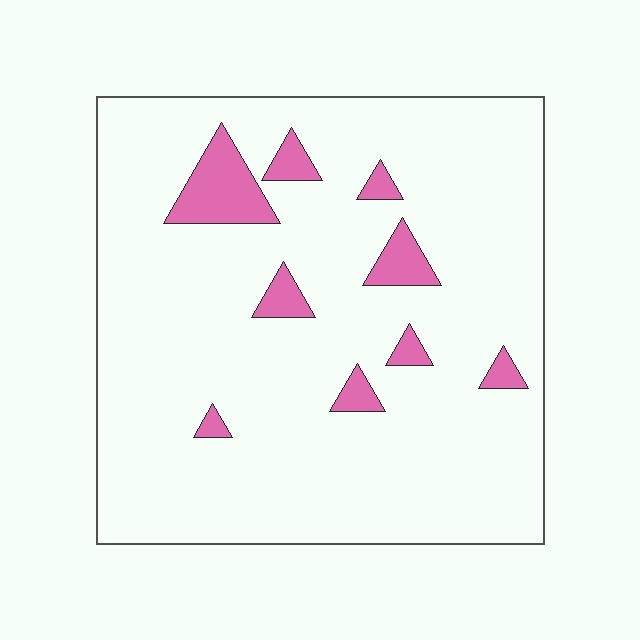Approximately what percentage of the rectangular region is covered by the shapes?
Approximately 10%.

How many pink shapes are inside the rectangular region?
9.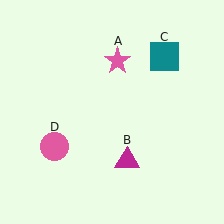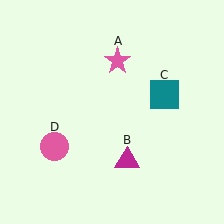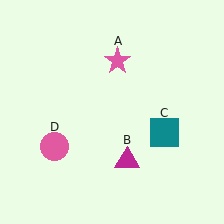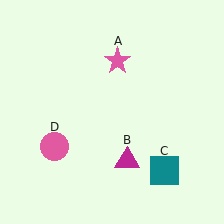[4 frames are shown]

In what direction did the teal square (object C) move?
The teal square (object C) moved down.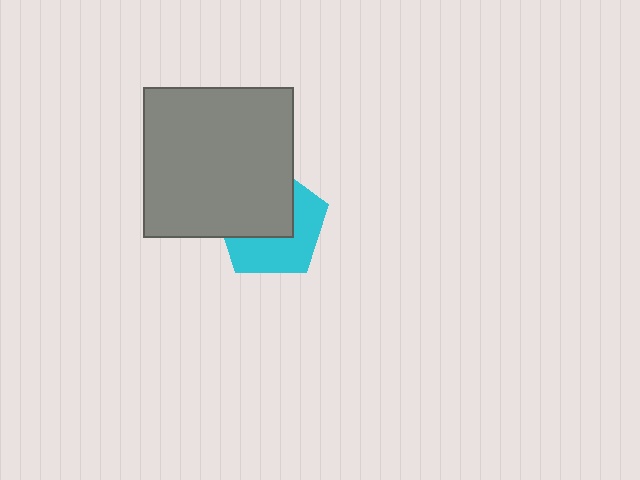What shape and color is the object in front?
The object in front is a gray square.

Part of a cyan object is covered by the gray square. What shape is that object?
It is a pentagon.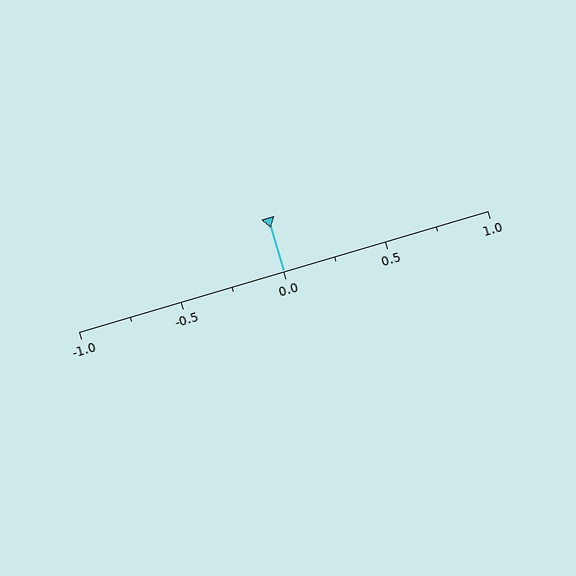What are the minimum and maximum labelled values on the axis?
The axis runs from -1.0 to 1.0.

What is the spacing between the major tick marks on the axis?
The major ticks are spaced 0.5 apart.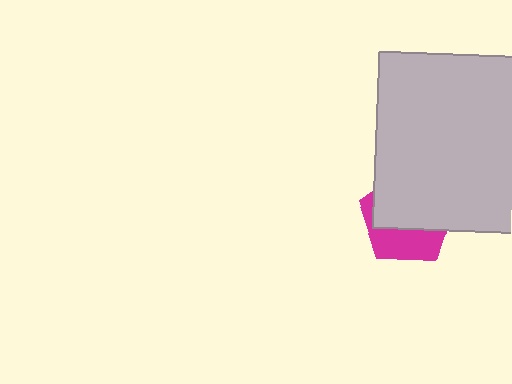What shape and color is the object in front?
The object in front is a light gray rectangle.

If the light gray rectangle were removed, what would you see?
You would see the complete magenta pentagon.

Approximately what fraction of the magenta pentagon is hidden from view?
Roughly 61% of the magenta pentagon is hidden behind the light gray rectangle.